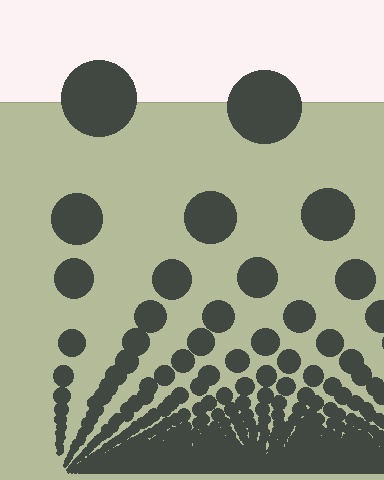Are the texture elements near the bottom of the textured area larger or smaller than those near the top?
Smaller. The gradient is inverted — elements near the bottom are smaller and denser.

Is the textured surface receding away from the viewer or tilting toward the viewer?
The surface appears to tilt toward the viewer. Texture elements get larger and sparser toward the top.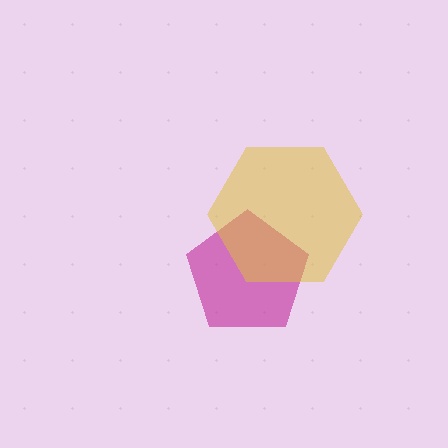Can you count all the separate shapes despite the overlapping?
Yes, there are 2 separate shapes.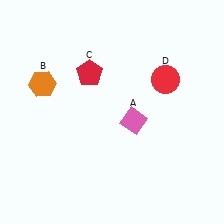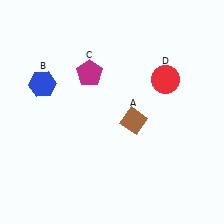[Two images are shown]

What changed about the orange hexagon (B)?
In Image 1, B is orange. In Image 2, it changed to blue.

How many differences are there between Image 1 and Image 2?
There are 3 differences between the two images.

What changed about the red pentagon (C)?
In Image 1, C is red. In Image 2, it changed to magenta.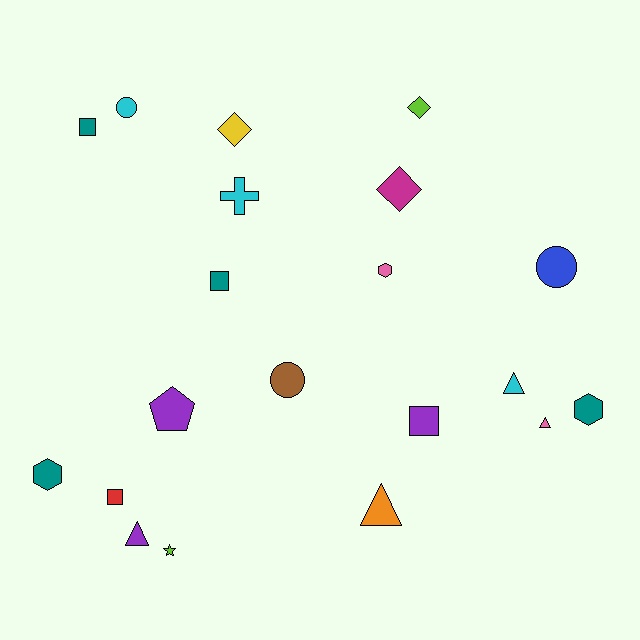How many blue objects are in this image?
There is 1 blue object.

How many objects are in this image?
There are 20 objects.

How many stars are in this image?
There is 1 star.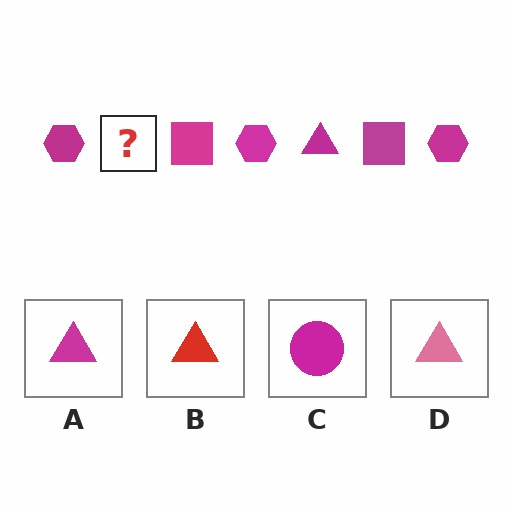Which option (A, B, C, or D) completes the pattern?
A.